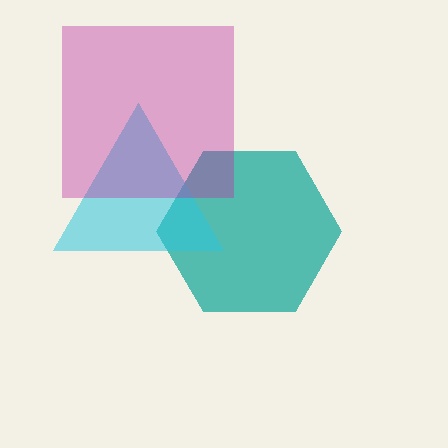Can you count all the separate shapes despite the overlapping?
Yes, there are 3 separate shapes.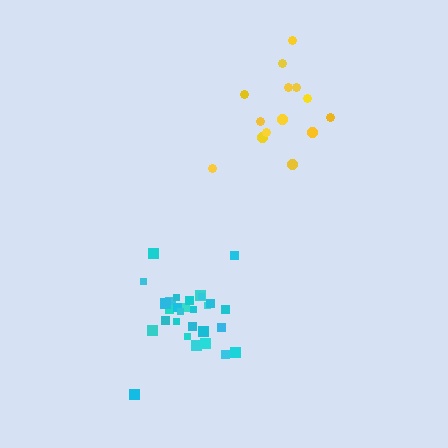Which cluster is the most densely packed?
Cyan.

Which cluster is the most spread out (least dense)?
Yellow.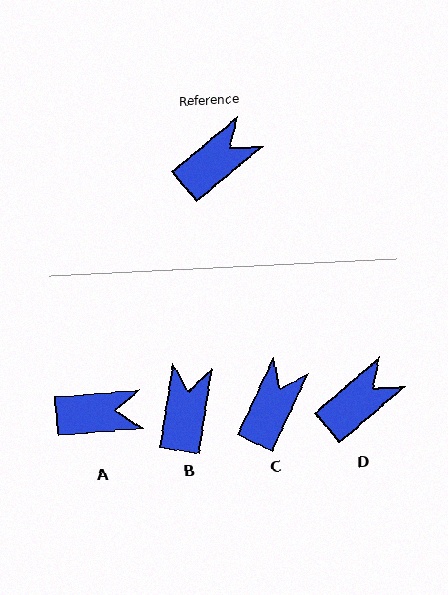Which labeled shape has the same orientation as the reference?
D.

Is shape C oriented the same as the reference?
No, it is off by about 25 degrees.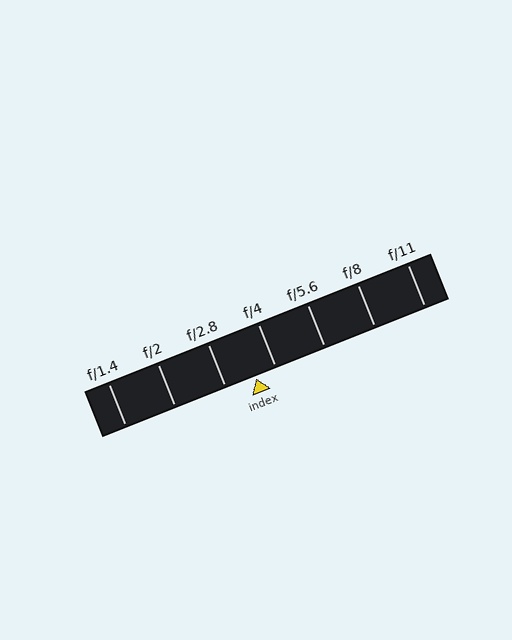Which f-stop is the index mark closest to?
The index mark is closest to f/4.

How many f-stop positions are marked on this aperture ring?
There are 7 f-stop positions marked.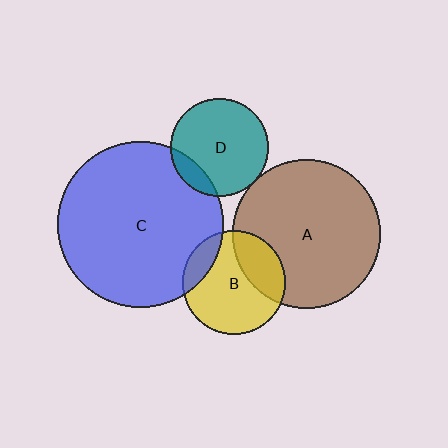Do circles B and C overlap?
Yes.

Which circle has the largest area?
Circle C (blue).